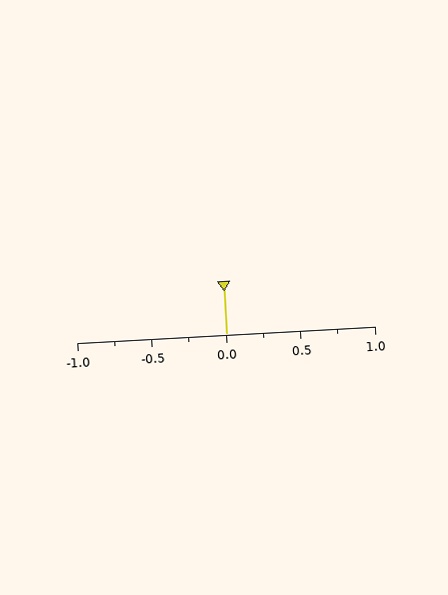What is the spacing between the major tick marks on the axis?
The major ticks are spaced 0.5 apart.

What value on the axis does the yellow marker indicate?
The marker indicates approximately 0.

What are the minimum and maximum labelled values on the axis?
The axis runs from -1.0 to 1.0.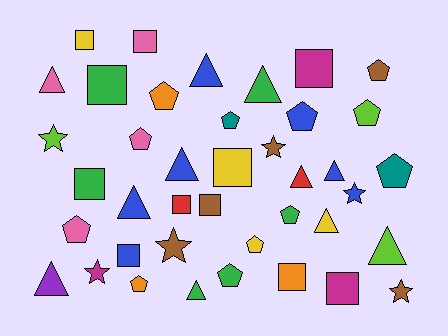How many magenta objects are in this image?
There are 3 magenta objects.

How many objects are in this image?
There are 40 objects.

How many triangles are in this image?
There are 11 triangles.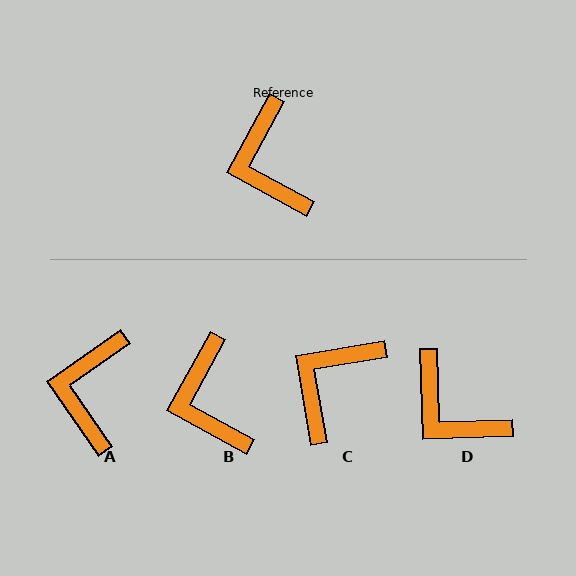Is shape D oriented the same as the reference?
No, it is off by about 30 degrees.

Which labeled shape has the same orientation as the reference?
B.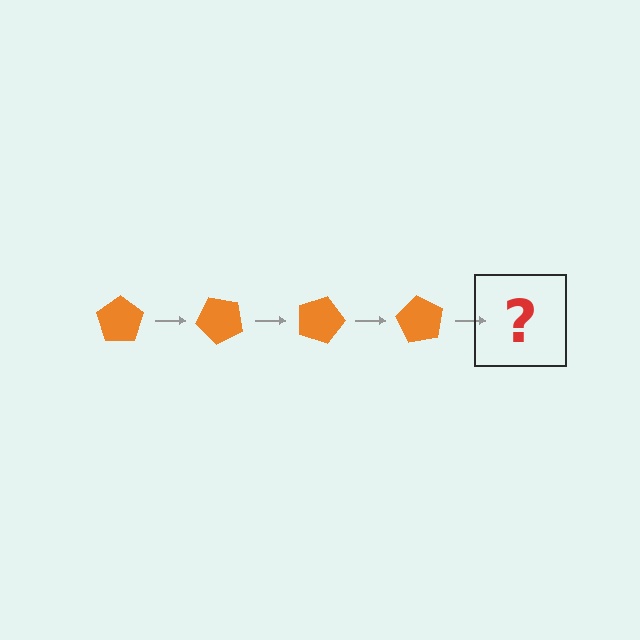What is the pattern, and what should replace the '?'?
The pattern is that the pentagon rotates 45 degrees each step. The '?' should be an orange pentagon rotated 180 degrees.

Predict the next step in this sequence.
The next step is an orange pentagon rotated 180 degrees.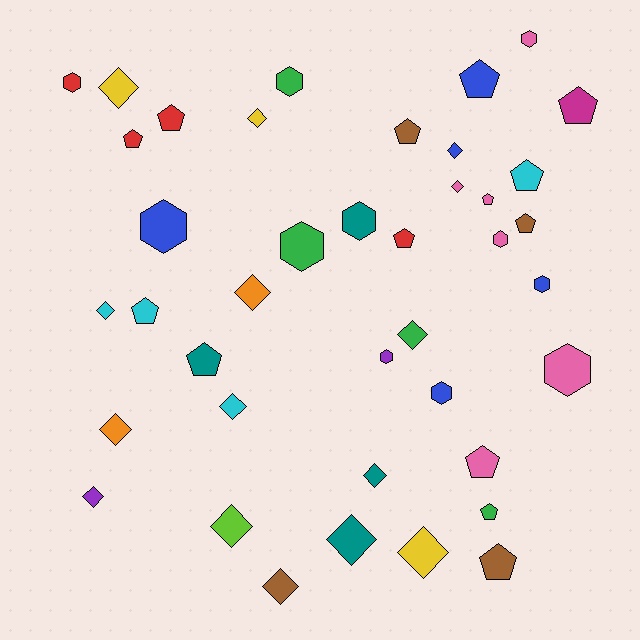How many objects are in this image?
There are 40 objects.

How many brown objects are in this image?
There are 4 brown objects.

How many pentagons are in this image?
There are 14 pentagons.